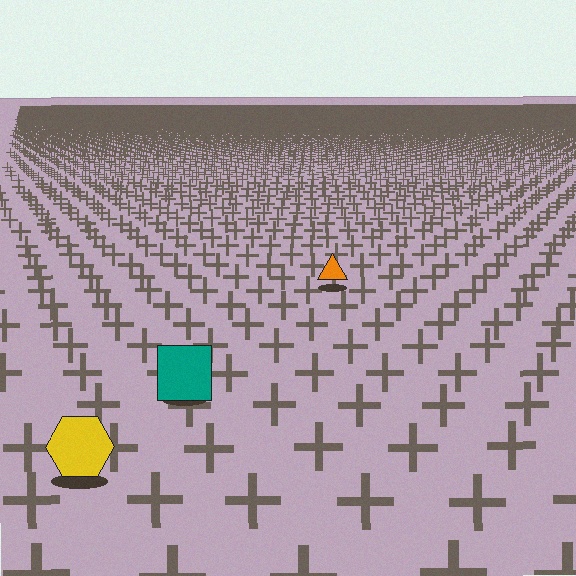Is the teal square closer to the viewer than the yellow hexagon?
No. The yellow hexagon is closer — you can tell from the texture gradient: the ground texture is coarser near it.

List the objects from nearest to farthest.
From nearest to farthest: the yellow hexagon, the teal square, the orange triangle.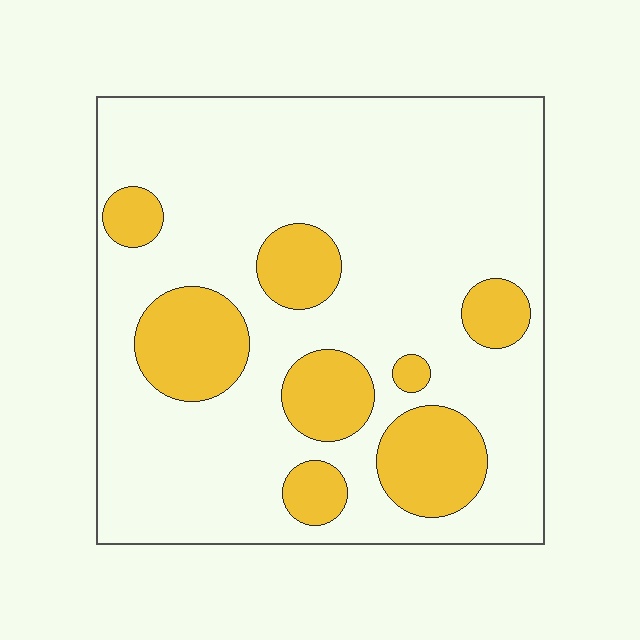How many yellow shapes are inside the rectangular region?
8.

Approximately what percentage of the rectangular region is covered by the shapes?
Approximately 20%.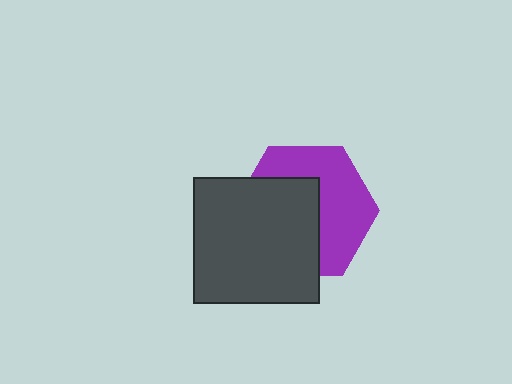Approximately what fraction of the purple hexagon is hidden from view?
Roughly 49% of the purple hexagon is hidden behind the dark gray square.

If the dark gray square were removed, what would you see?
You would see the complete purple hexagon.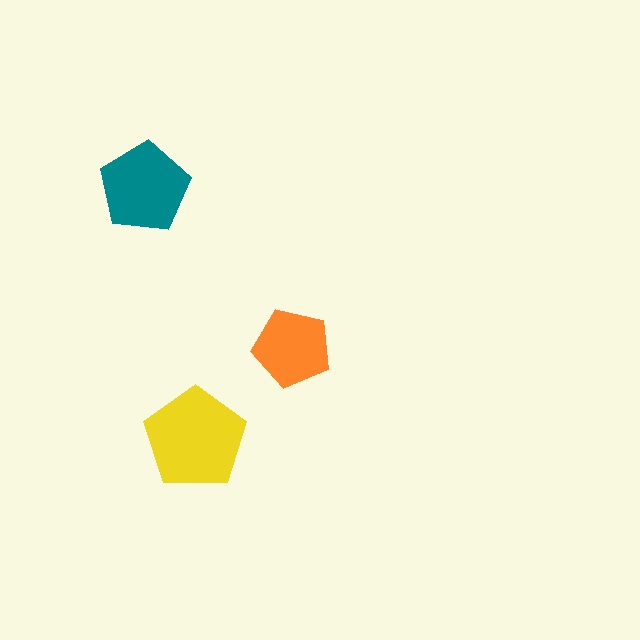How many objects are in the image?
There are 3 objects in the image.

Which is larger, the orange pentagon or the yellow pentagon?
The yellow one.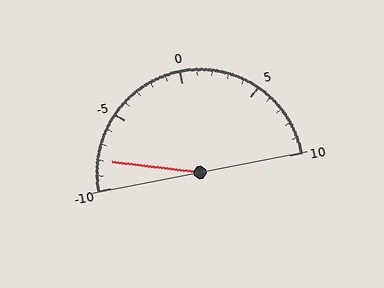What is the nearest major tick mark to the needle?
The nearest major tick mark is -10.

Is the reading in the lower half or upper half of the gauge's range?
The reading is in the lower half of the range (-10 to 10).